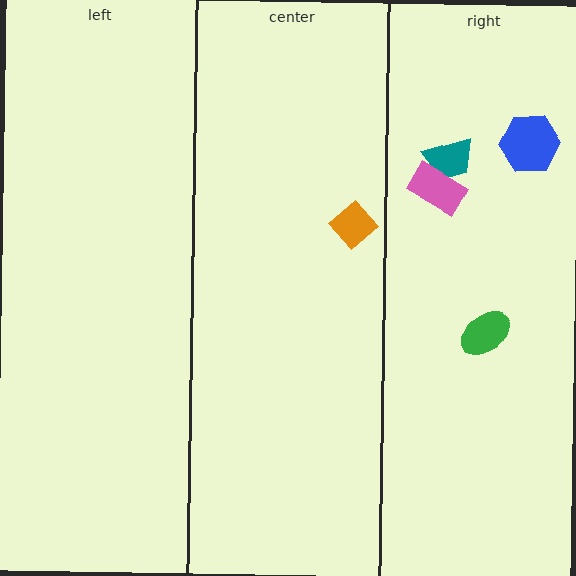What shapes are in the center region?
The orange diamond.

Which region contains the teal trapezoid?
The right region.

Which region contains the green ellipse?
The right region.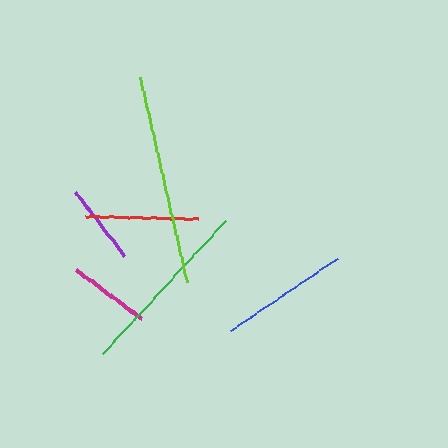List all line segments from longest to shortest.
From longest to shortest: lime, green, blue, red, magenta, purple.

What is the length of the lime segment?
The lime segment is approximately 211 pixels long.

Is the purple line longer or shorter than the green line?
The green line is longer than the purple line.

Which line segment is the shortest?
The purple line is the shortest at approximately 80 pixels.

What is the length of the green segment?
The green segment is approximately 181 pixels long.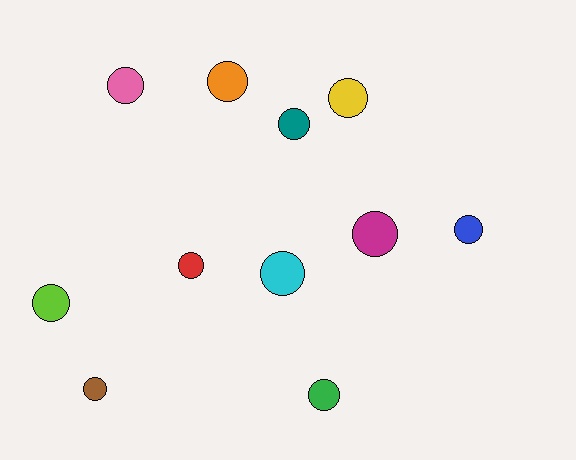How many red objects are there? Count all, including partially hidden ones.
There is 1 red object.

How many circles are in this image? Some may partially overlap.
There are 11 circles.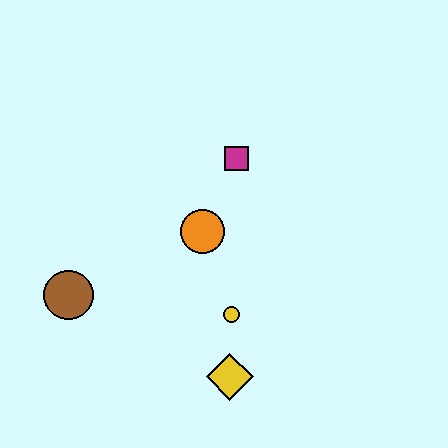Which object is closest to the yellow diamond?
The yellow circle is closest to the yellow diamond.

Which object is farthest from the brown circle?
The magenta square is farthest from the brown circle.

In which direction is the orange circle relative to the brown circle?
The orange circle is to the right of the brown circle.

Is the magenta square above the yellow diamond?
Yes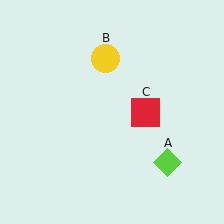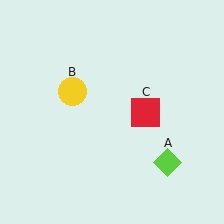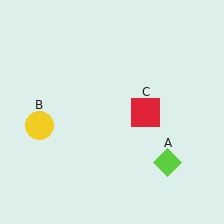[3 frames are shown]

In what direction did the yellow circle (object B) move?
The yellow circle (object B) moved down and to the left.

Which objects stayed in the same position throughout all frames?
Lime diamond (object A) and red square (object C) remained stationary.